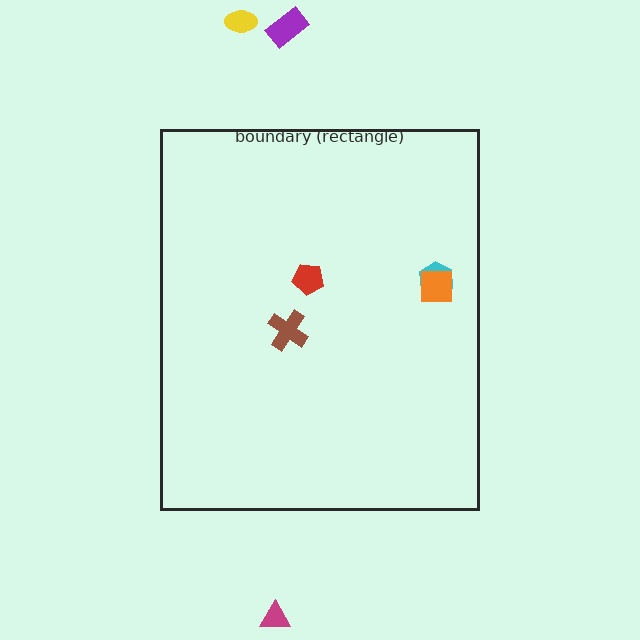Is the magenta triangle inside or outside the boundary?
Outside.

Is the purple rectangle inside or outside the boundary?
Outside.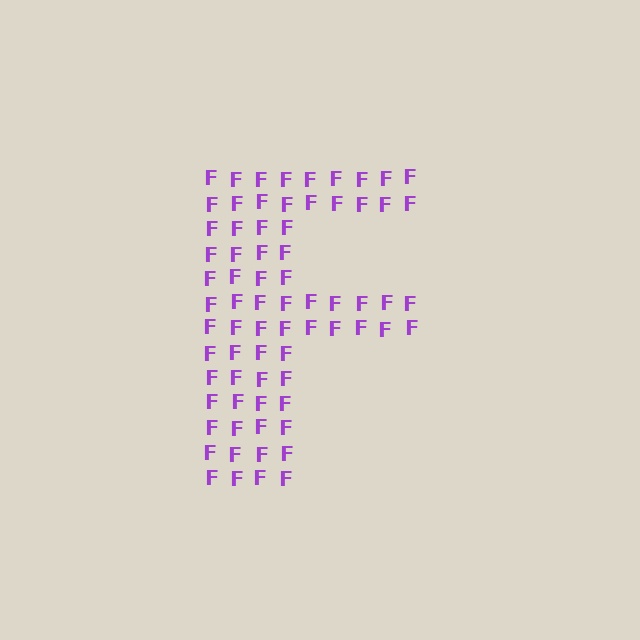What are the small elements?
The small elements are letter F's.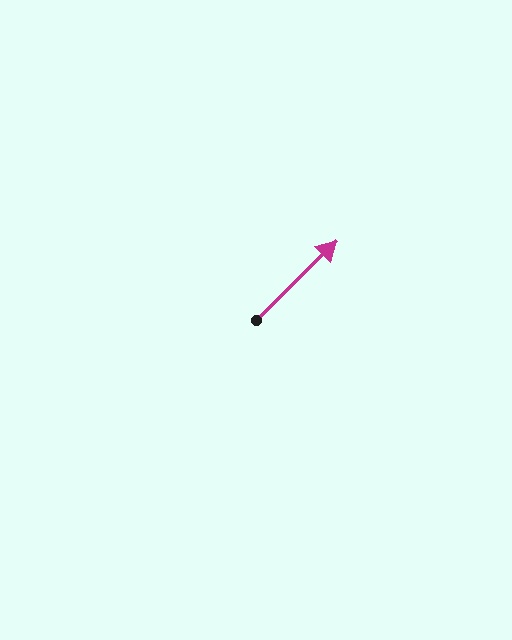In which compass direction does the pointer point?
Northeast.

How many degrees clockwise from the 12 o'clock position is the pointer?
Approximately 46 degrees.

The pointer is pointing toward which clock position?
Roughly 2 o'clock.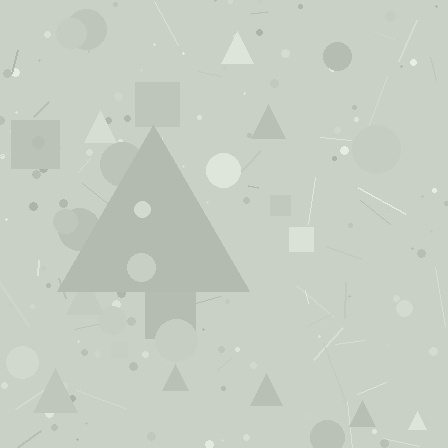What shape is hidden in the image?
A triangle is hidden in the image.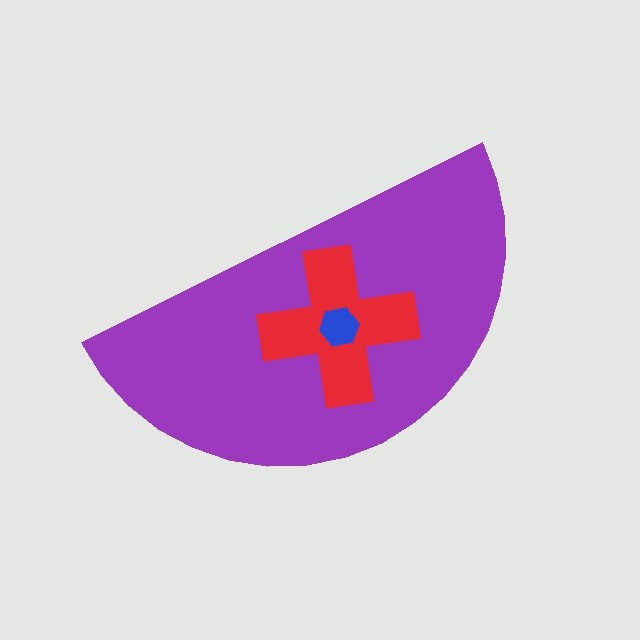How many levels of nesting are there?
3.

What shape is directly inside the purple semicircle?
The red cross.